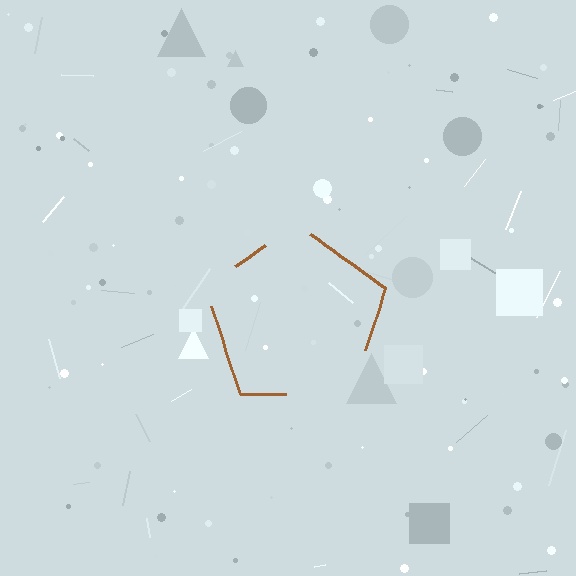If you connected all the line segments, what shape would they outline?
They would outline a pentagon.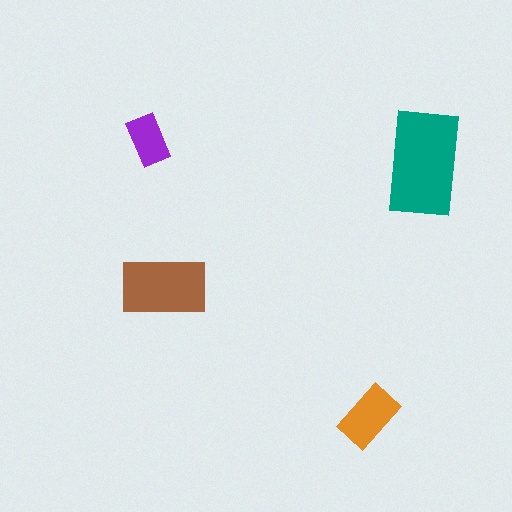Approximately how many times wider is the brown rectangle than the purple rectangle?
About 1.5 times wider.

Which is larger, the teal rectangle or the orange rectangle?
The teal one.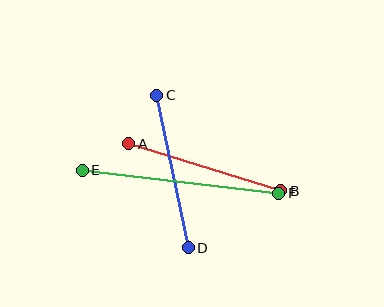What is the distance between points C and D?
The distance is approximately 156 pixels.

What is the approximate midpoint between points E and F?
The midpoint is at approximately (180, 182) pixels.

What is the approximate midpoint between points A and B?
The midpoint is at approximately (205, 167) pixels.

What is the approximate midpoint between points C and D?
The midpoint is at approximately (172, 171) pixels.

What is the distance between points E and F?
The distance is approximately 198 pixels.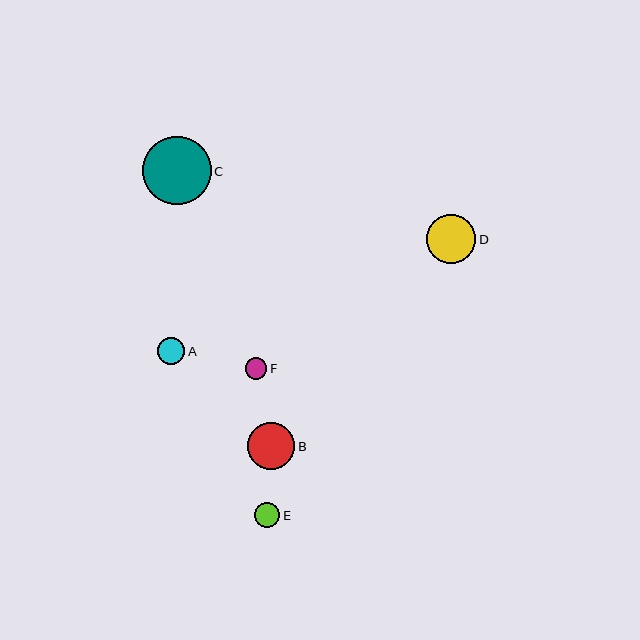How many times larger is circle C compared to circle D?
Circle C is approximately 1.4 times the size of circle D.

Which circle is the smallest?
Circle F is the smallest with a size of approximately 22 pixels.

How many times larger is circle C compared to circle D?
Circle C is approximately 1.4 times the size of circle D.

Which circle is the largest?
Circle C is the largest with a size of approximately 69 pixels.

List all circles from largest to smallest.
From largest to smallest: C, D, B, A, E, F.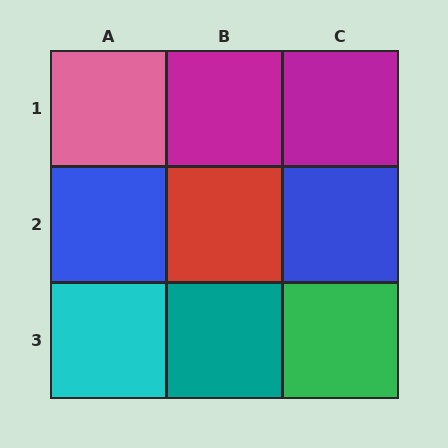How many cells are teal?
1 cell is teal.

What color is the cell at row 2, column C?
Blue.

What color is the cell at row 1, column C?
Magenta.